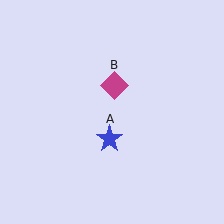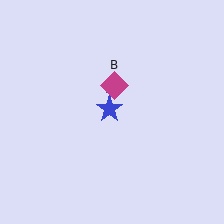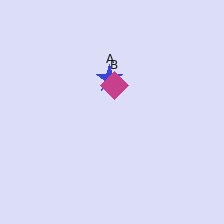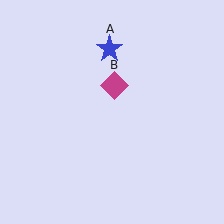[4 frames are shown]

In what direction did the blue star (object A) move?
The blue star (object A) moved up.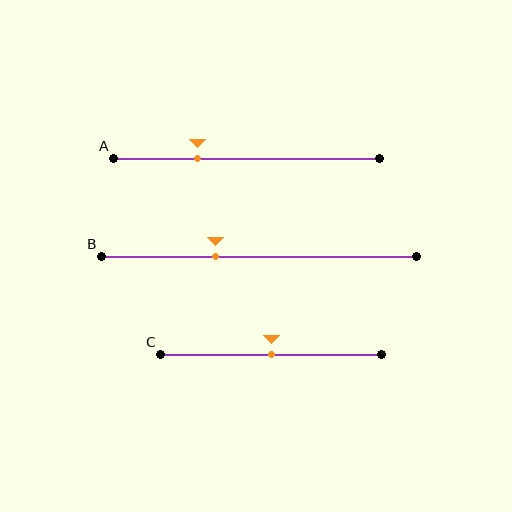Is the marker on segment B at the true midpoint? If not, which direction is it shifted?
No, the marker on segment B is shifted to the left by about 14% of the segment length.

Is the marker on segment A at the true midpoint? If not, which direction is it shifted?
No, the marker on segment A is shifted to the left by about 19% of the segment length.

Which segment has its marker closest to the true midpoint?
Segment C has its marker closest to the true midpoint.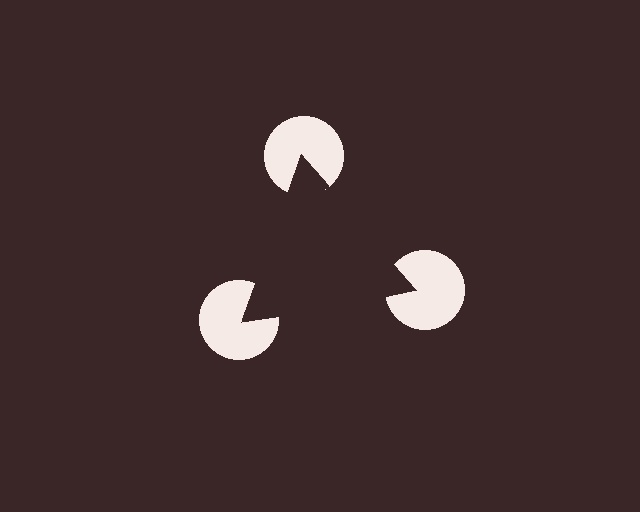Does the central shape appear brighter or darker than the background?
It typically appears slightly darker than the background, even though no actual brightness change is drawn.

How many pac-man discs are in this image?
There are 3 — one at each vertex of the illusory triangle.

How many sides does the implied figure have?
3 sides.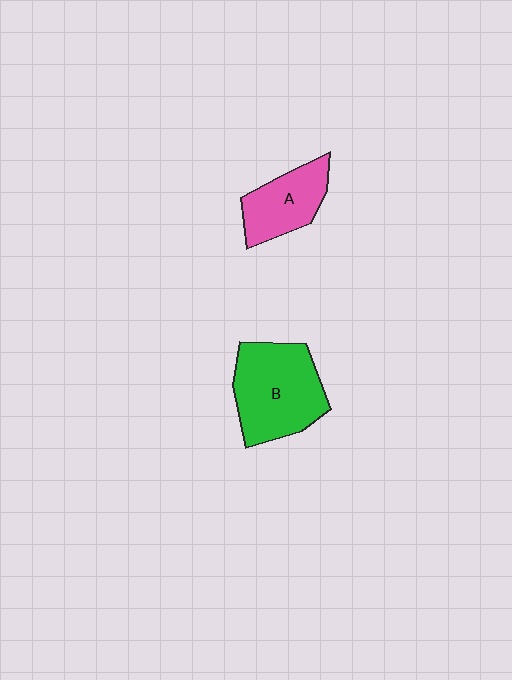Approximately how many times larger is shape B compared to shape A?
Approximately 1.6 times.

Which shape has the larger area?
Shape B (green).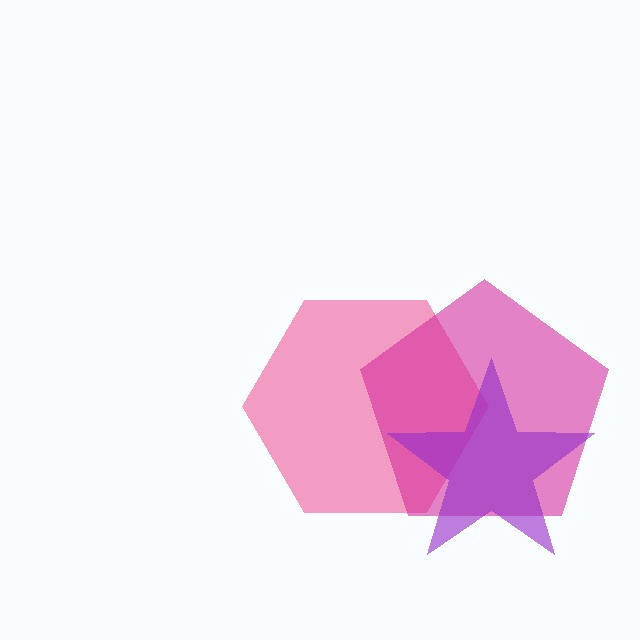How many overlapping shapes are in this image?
There are 3 overlapping shapes in the image.